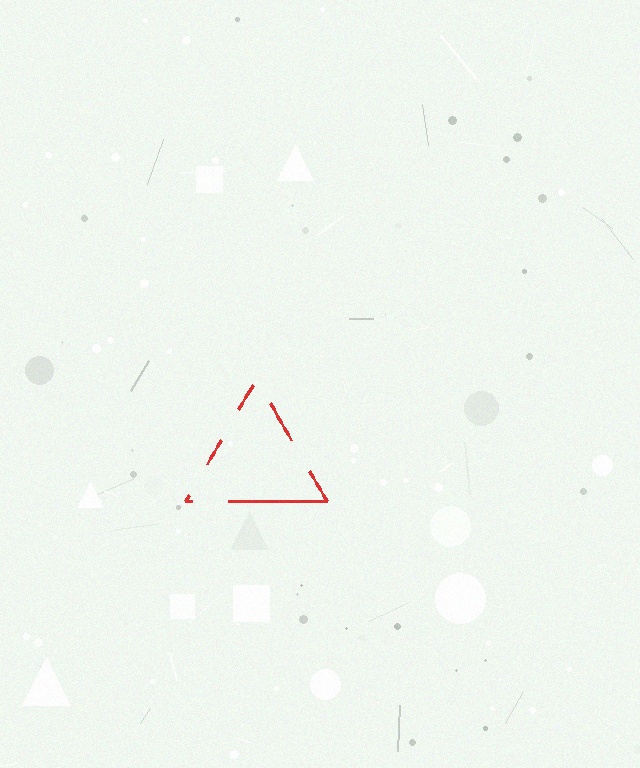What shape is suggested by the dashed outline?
The dashed outline suggests a triangle.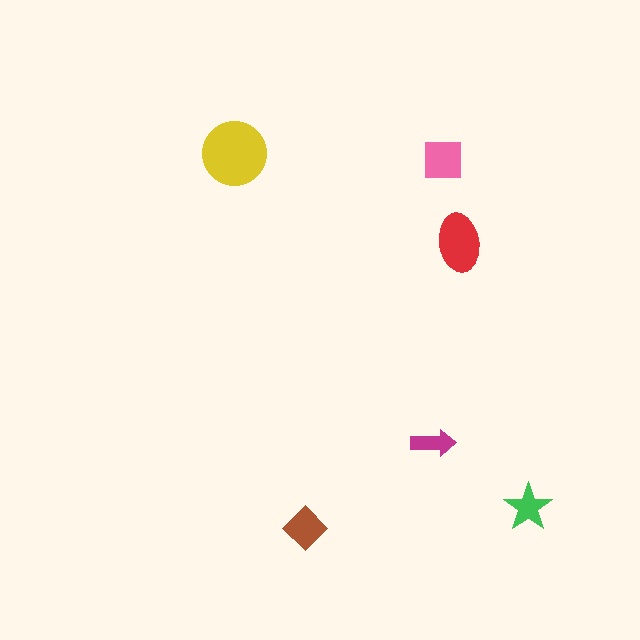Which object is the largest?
The yellow circle.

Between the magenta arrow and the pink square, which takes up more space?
The pink square.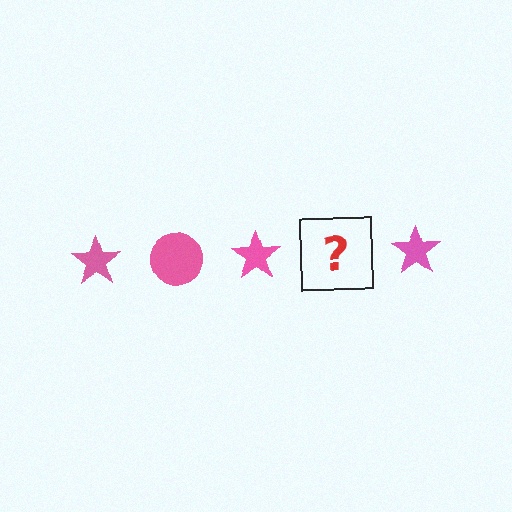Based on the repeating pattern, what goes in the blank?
The blank should be a pink circle.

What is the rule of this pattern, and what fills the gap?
The rule is that the pattern cycles through star, circle shapes in pink. The gap should be filled with a pink circle.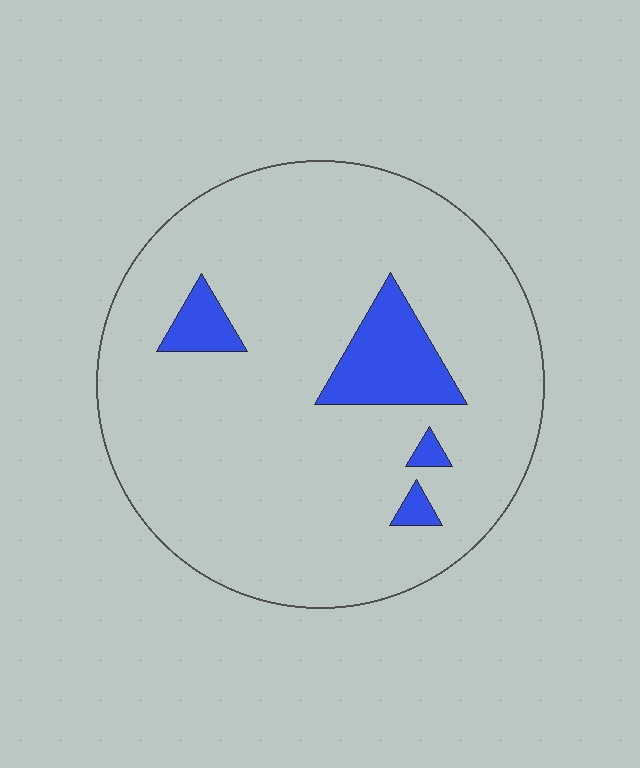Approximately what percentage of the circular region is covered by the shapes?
Approximately 10%.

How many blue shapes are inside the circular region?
4.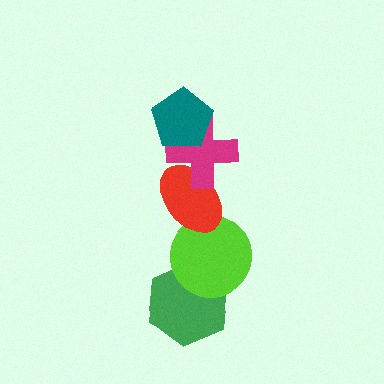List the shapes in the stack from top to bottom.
From top to bottom: the teal pentagon, the magenta cross, the red ellipse, the lime circle, the green hexagon.